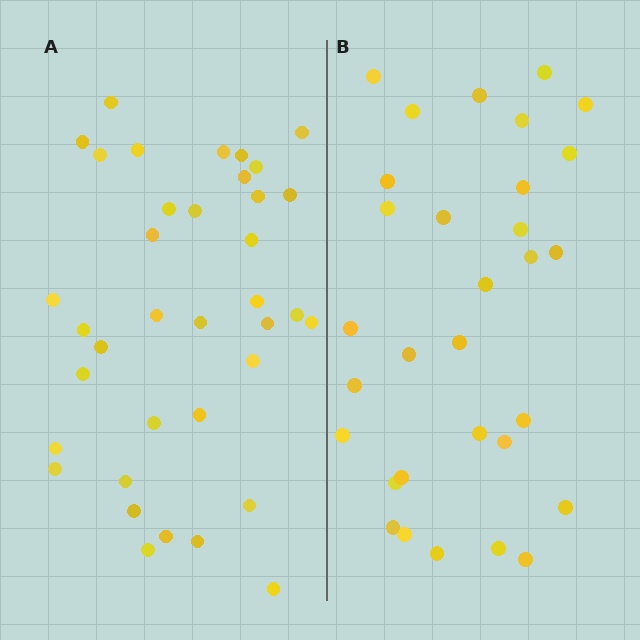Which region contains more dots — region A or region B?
Region A (the left region) has more dots.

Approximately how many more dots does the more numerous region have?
Region A has about 6 more dots than region B.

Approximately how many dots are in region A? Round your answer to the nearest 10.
About 40 dots. (The exact count is 37, which rounds to 40.)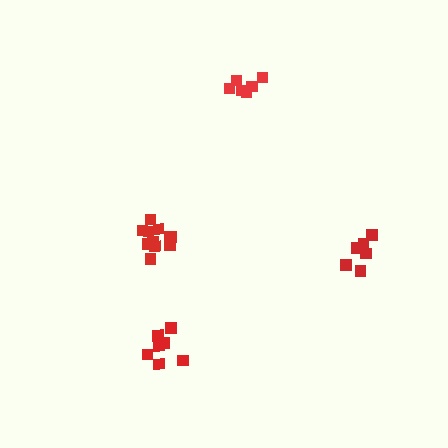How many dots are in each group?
Group 1: 6 dots, Group 2: 7 dots, Group 3: 6 dots, Group 4: 11 dots (30 total).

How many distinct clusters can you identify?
There are 4 distinct clusters.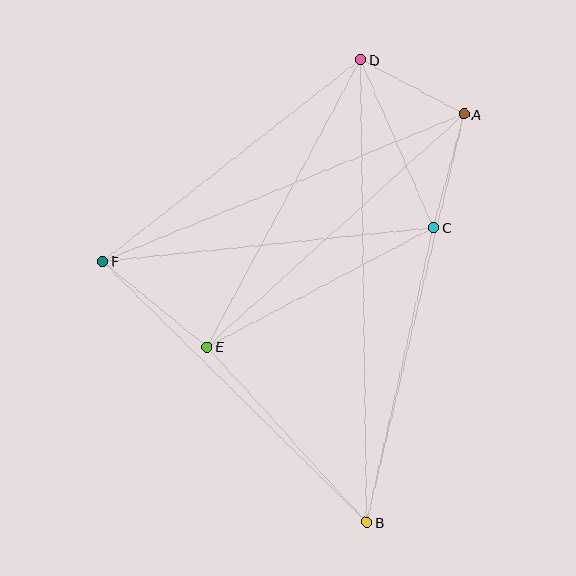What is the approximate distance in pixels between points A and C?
The distance between A and C is approximately 117 pixels.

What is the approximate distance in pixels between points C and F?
The distance between C and F is approximately 332 pixels.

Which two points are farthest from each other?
Points B and D are farthest from each other.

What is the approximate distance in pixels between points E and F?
The distance between E and F is approximately 135 pixels.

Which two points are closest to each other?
Points A and D are closest to each other.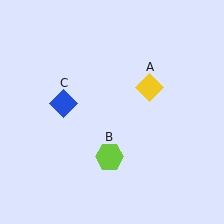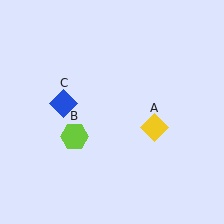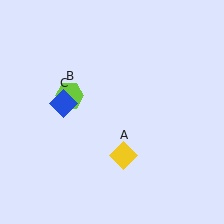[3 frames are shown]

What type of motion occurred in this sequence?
The yellow diamond (object A), lime hexagon (object B) rotated clockwise around the center of the scene.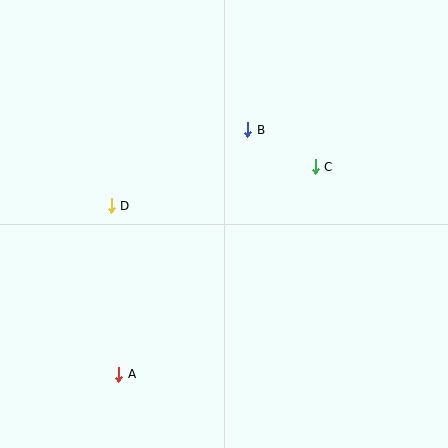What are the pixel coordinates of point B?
Point B is at (248, 130).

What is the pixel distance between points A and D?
The distance between A and D is 168 pixels.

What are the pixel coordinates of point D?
Point D is at (111, 206).